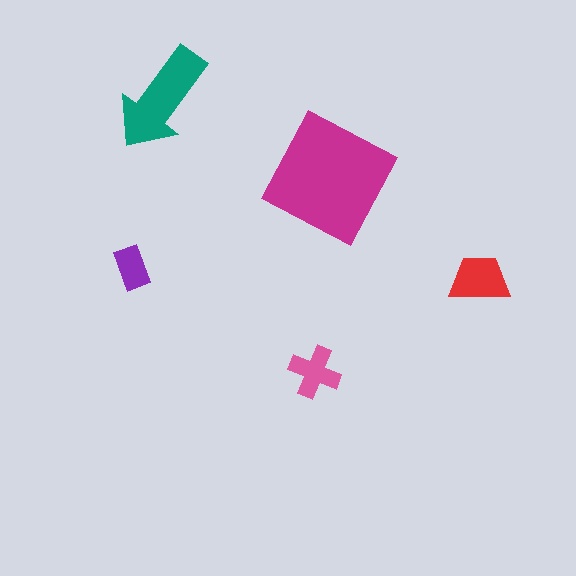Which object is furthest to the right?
The red trapezoid is rightmost.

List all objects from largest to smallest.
The magenta square, the teal arrow, the red trapezoid, the pink cross, the purple rectangle.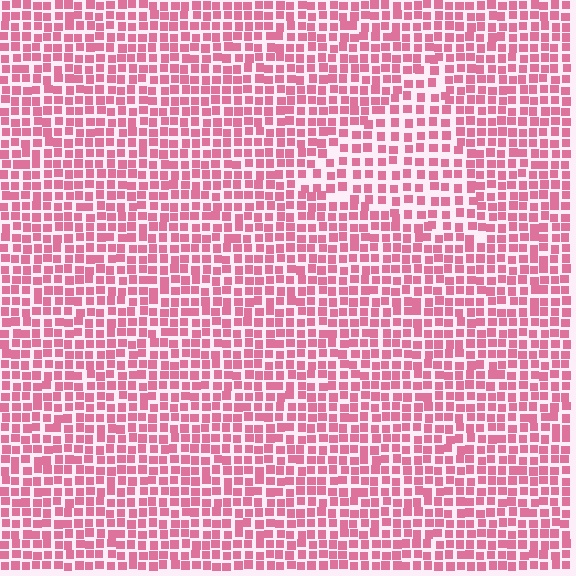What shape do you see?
I see a triangle.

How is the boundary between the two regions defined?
The boundary is defined by a change in element density (approximately 1.5x ratio). All elements are the same color, size, and shape.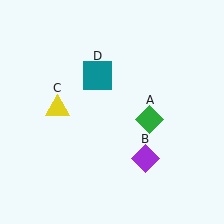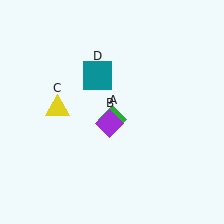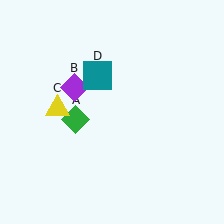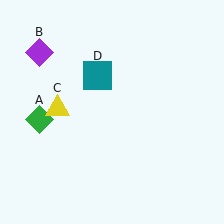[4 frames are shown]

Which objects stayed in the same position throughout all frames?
Yellow triangle (object C) and teal square (object D) remained stationary.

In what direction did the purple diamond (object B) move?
The purple diamond (object B) moved up and to the left.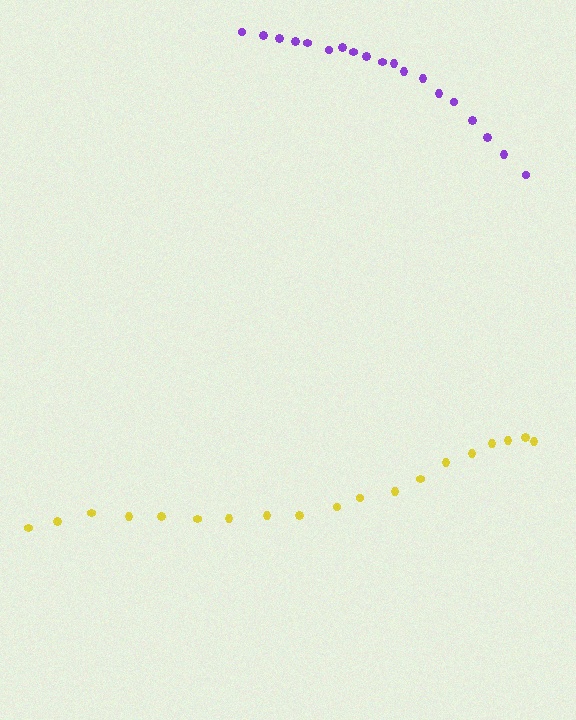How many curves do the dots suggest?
There are 2 distinct paths.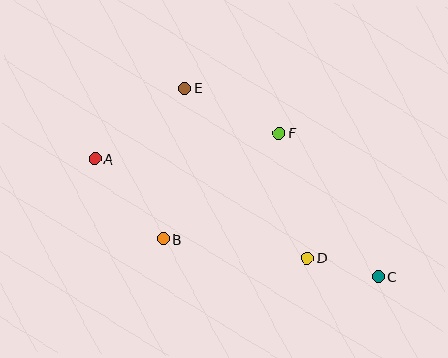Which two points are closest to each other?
Points C and D are closest to each other.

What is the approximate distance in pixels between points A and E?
The distance between A and E is approximately 114 pixels.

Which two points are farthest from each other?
Points A and C are farthest from each other.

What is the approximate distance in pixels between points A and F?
The distance between A and F is approximately 186 pixels.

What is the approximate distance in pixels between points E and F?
The distance between E and F is approximately 105 pixels.